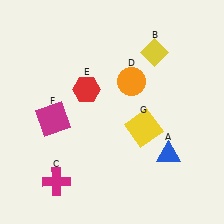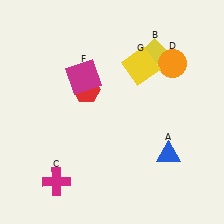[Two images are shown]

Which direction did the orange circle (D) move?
The orange circle (D) moved right.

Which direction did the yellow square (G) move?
The yellow square (G) moved up.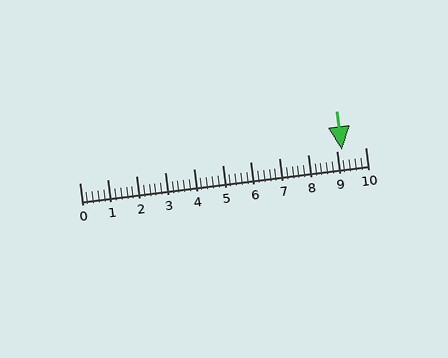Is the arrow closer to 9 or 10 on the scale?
The arrow is closer to 9.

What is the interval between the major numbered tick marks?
The major tick marks are spaced 1 units apart.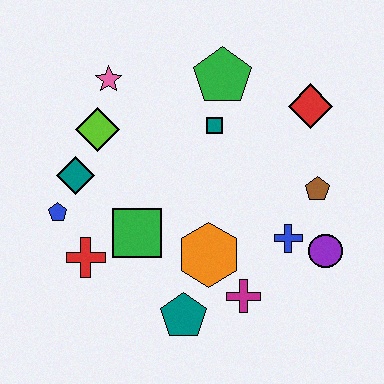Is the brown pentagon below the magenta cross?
No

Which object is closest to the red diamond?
The brown pentagon is closest to the red diamond.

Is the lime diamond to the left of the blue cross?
Yes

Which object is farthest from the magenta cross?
The pink star is farthest from the magenta cross.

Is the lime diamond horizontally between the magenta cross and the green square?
No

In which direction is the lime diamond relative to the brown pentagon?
The lime diamond is to the left of the brown pentagon.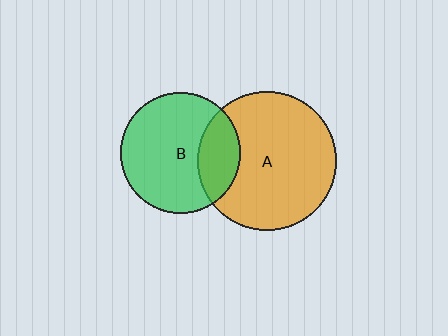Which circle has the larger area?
Circle A (orange).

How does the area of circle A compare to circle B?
Approximately 1.4 times.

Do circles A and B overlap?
Yes.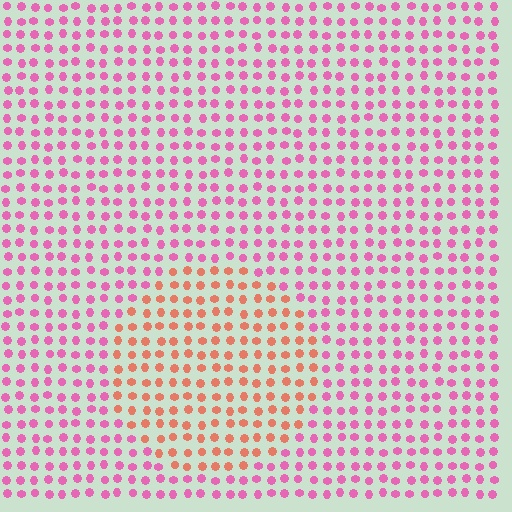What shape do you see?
I see a circle.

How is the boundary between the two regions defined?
The boundary is defined purely by a slight shift in hue (about 46 degrees). Spacing, size, and orientation are identical on both sides.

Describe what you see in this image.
The image is filled with small pink elements in a uniform arrangement. A circle-shaped region is visible where the elements are tinted to a slightly different hue, forming a subtle color boundary.